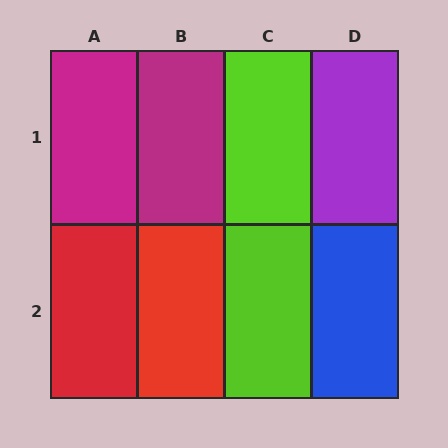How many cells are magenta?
2 cells are magenta.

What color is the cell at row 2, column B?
Red.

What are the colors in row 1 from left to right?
Magenta, magenta, lime, purple.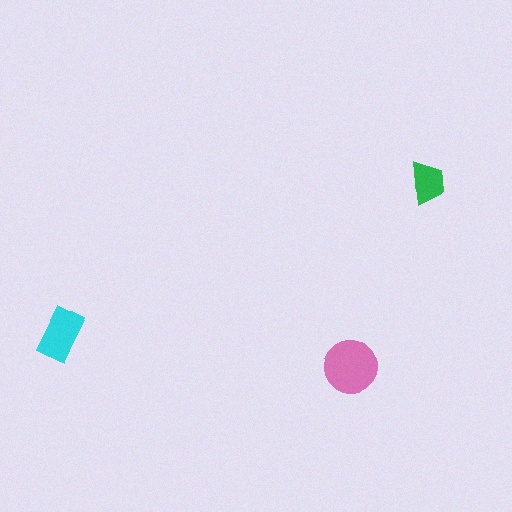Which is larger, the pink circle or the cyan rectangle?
The pink circle.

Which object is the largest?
The pink circle.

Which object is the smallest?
The green trapezoid.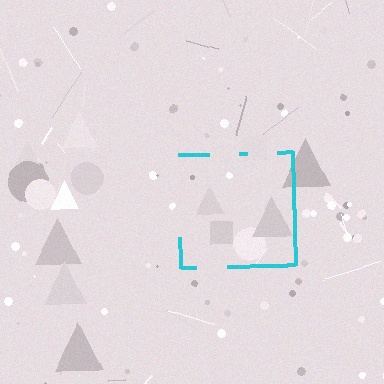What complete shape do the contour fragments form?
The contour fragments form a square.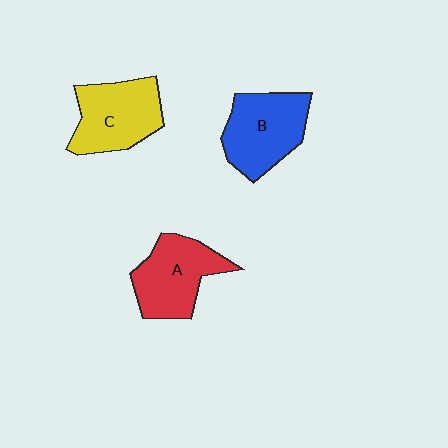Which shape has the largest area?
Shape B (blue).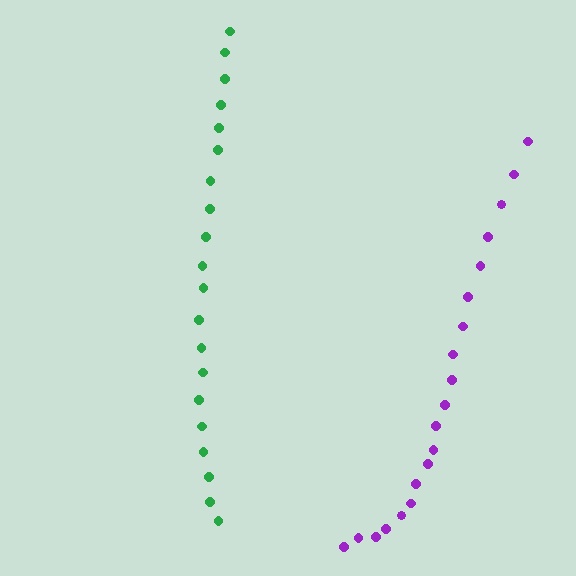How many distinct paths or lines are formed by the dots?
There are 2 distinct paths.